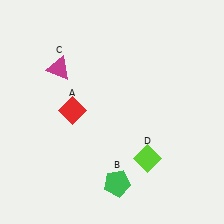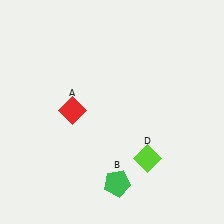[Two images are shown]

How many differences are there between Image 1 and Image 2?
There is 1 difference between the two images.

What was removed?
The magenta triangle (C) was removed in Image 2.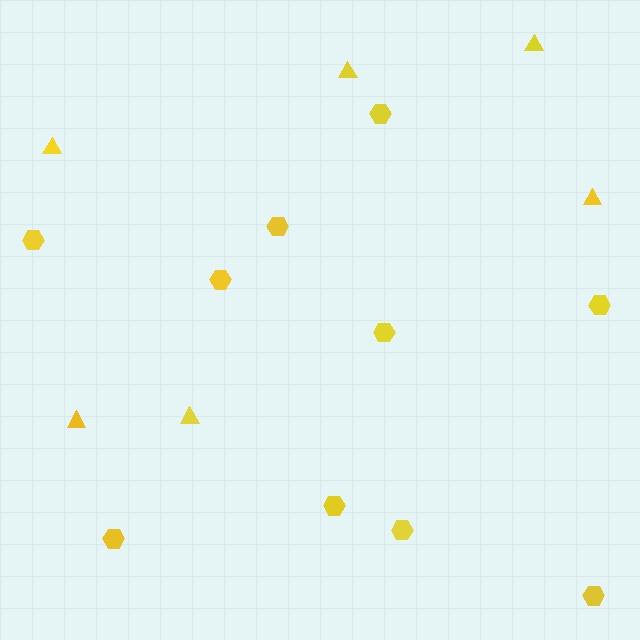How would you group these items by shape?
There are 2 groups: one group of hexagons (10) and one group of triangles (6).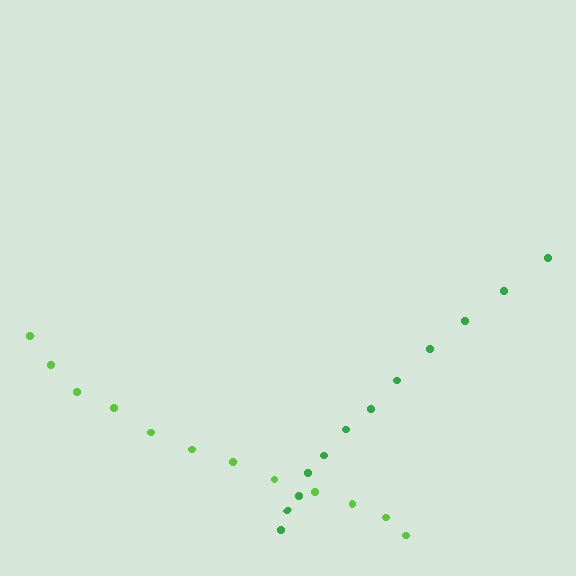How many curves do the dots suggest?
There are 2 distinct paths.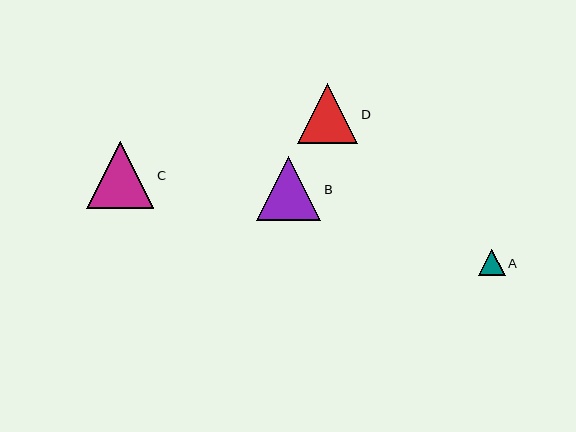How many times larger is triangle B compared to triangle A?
Triangle B is approximately 2.4 times the size of triangle A.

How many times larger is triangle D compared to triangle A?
Triangle D is approximately 2.3 times the size of triangle A.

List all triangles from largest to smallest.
From largest to smallest: C, B, D, A.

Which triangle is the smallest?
Triangle A is the smallest with a size of approximately 27 pixels.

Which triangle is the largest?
Triangle C is the largest with a size of approximately 67 pixels.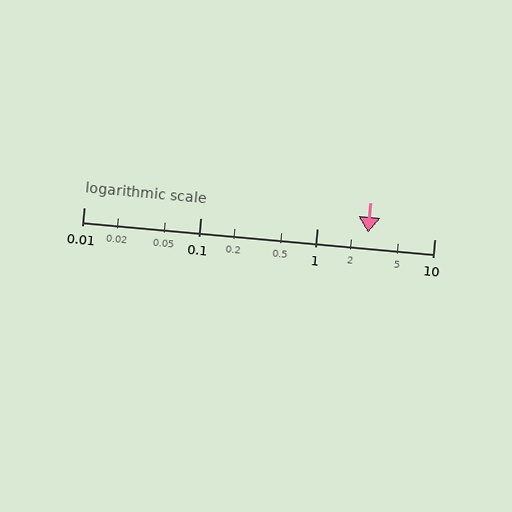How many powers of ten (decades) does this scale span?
The scale spans 3 decades, from 0.01 to 10.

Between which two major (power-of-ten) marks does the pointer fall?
The pointer is between 1 and 10.